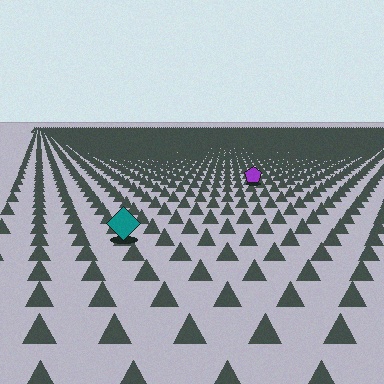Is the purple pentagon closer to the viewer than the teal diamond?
No. The teal diamond is closer — you can tell from the texture gradient: the ground texture is coarser near it.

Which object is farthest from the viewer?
The purple pentagon is farthest from the viewer. It appears smaller and the ground texture around it is denser.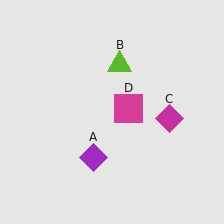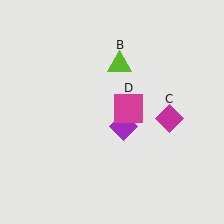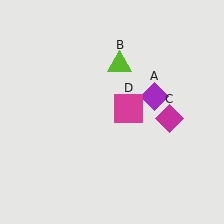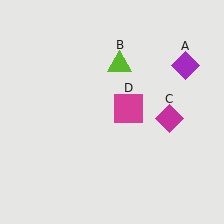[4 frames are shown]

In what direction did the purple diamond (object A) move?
The purple diamond (object A) moved up and to the right.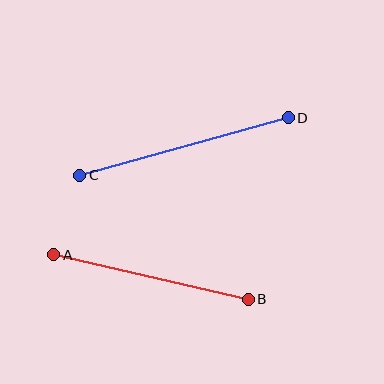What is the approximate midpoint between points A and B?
The midpoint is at approximately (151, 277) pixels.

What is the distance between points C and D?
The distance is approximately 217 pixels.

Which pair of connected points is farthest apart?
Points C and D are farthest apart.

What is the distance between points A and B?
The distance is approximately 200 pixels.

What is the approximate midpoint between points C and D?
The midpoint is at approximately (184, 147) pixels.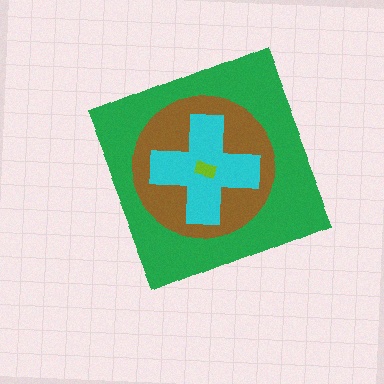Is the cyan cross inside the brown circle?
Yes.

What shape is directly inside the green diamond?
The brown circle.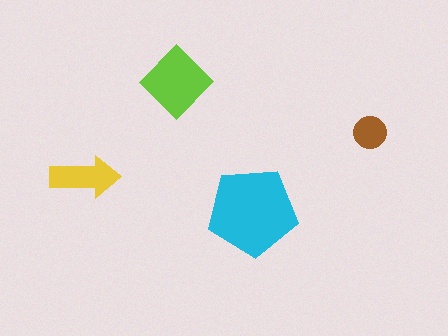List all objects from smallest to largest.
The brown circle, the yellow arrow, the lime diamond, the cyan pentagon.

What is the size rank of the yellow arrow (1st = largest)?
3rd.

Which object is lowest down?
The cyan pentagon is bottommost.